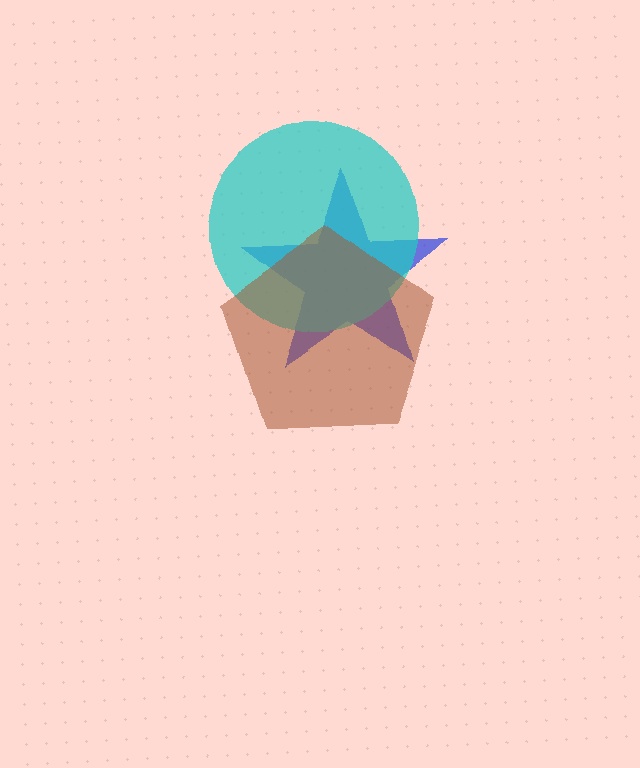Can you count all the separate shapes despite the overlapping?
Yes, there are 3 separate shapes.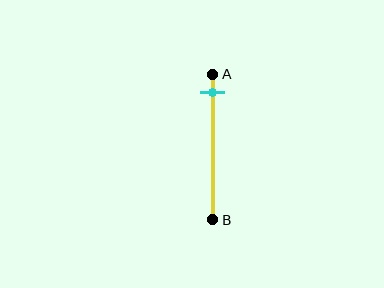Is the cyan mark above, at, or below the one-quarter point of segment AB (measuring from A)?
The cyan mark is above the one-quarter point of segment AB.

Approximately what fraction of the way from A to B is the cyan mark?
The cyan mark is approximately 10% of the way from A to B.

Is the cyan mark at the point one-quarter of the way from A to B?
No, the mark is at about 10% from A, not at the 25% one-quarter point.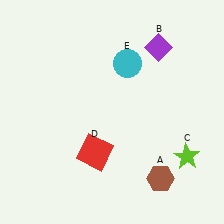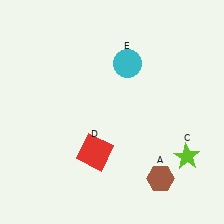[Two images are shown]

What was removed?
The purple diamond (B) was removed in Image 2.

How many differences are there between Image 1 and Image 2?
There is 1 difference between the two images.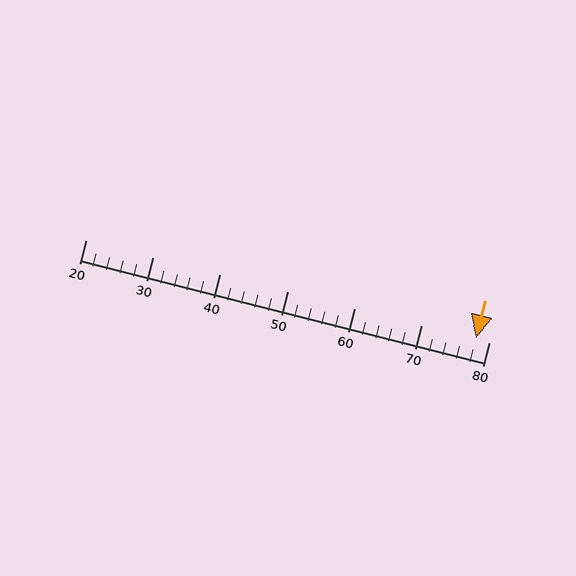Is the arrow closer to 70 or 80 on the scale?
The arrow is closer to 80.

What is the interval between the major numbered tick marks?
The major tick marks are spaced 10 units apart.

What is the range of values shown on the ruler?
The ruler shows values from 20 to 80.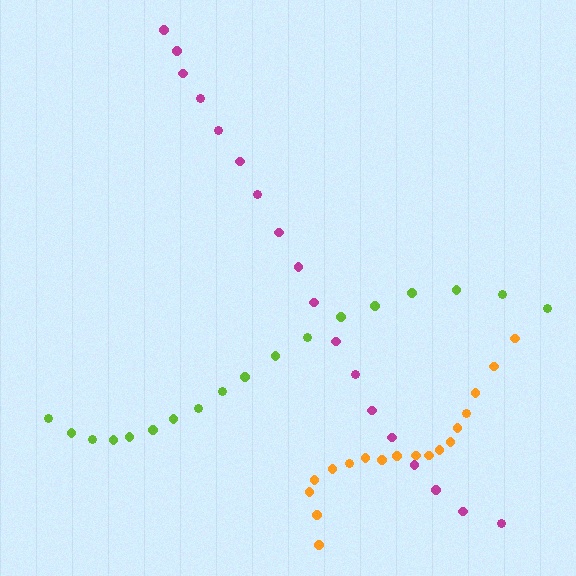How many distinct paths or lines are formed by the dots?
There are 3 distinct paths.